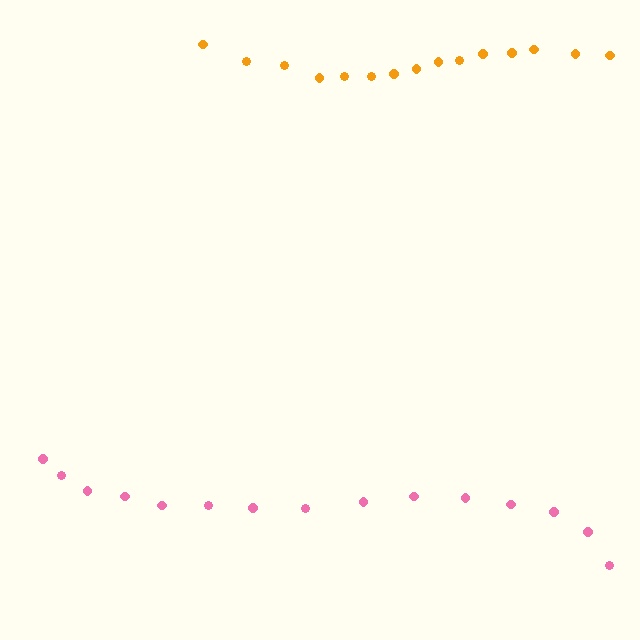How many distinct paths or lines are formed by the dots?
There are 2 distinct paths.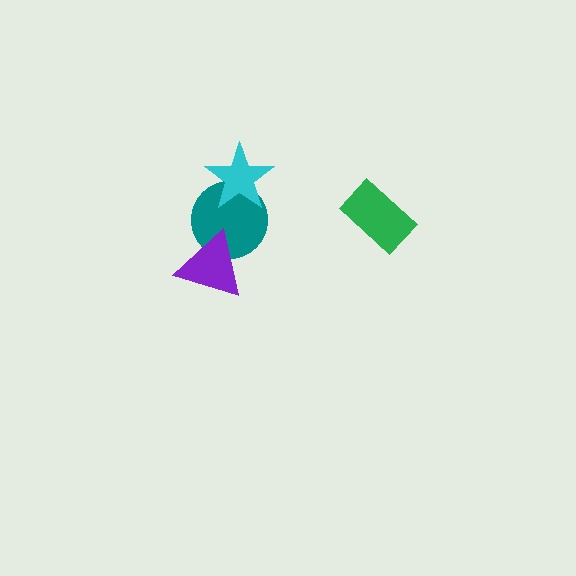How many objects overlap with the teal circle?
2 objects overlap with the teal circle.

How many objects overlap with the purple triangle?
1 object overlaps with the purple triangle.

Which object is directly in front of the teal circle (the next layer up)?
The cyan star is directly in front of the teal circle.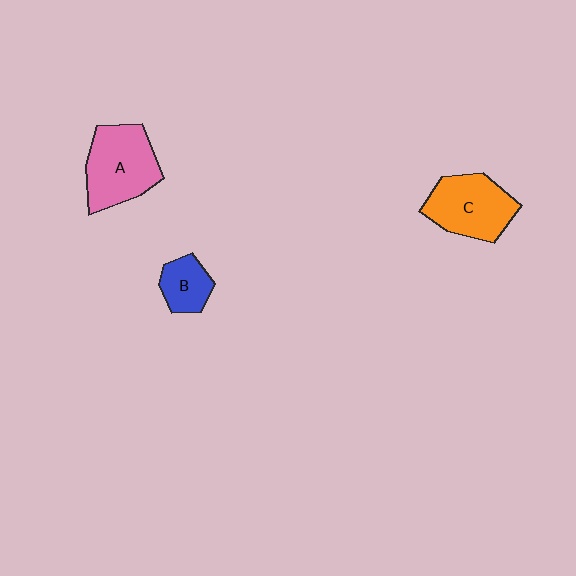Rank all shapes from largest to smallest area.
From largest to smallest: A (pink), C (orange), B (blue).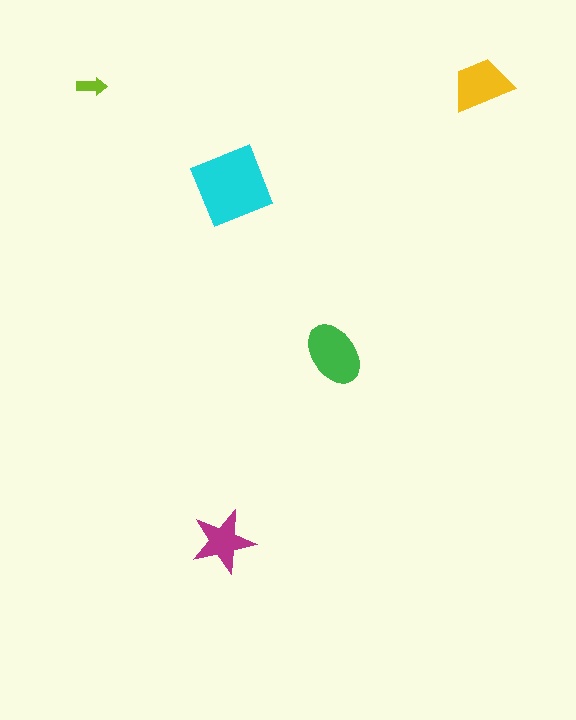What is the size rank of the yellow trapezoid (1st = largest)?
3rd.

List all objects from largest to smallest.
The cyan diamond, the green ellipse, the yellow trapezoid, the magenta star, the lime arrow.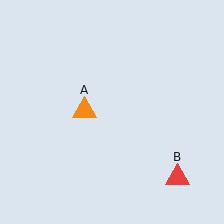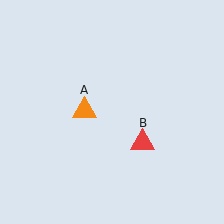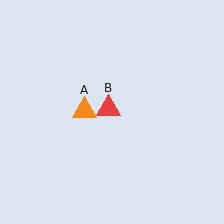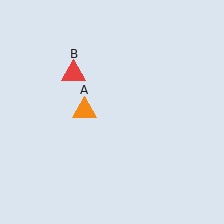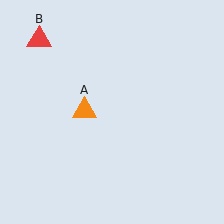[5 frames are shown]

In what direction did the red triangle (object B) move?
The red triangle (object B) moved up and to the left.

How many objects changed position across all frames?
1 object changed position: red triangle (object B).